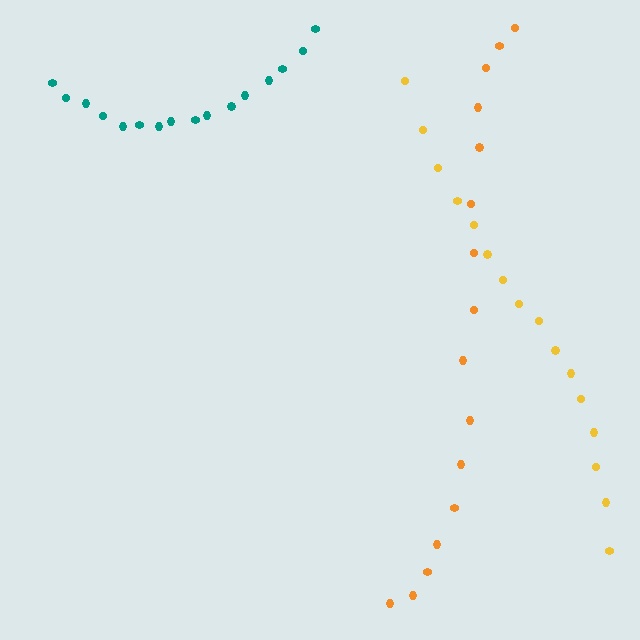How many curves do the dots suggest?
There are 3 distinct paths.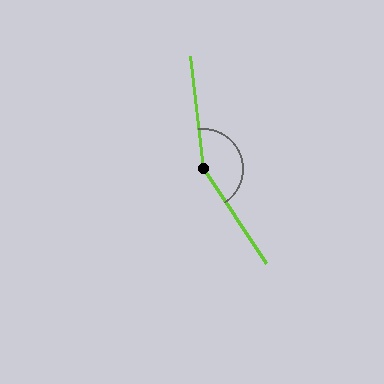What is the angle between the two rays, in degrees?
Approximately 153 degrees.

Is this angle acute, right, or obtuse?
It is obtuse.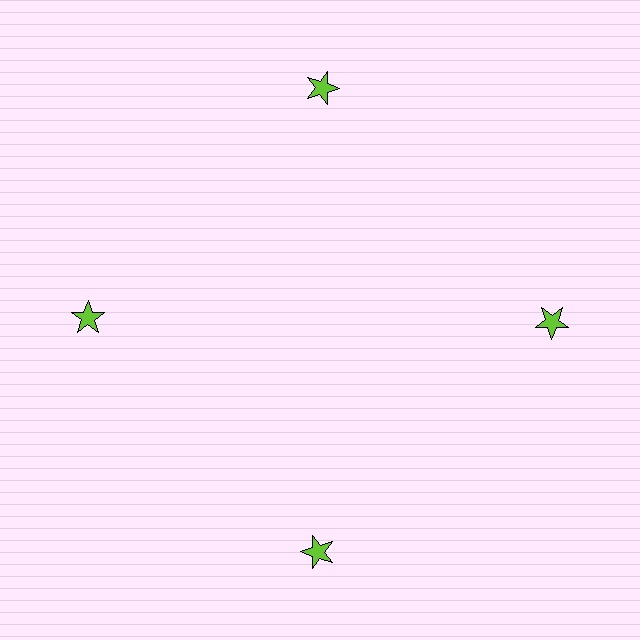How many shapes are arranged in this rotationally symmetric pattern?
There are 4 shapes, arranged in 4 groups of 1.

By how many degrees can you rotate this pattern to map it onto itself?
The pattern maps onto itself every 90 degrees of rotation.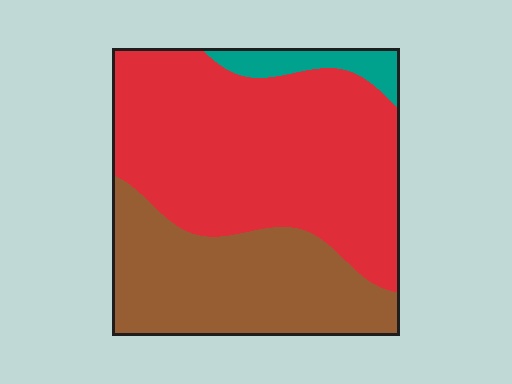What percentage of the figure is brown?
Brown covers about 35% of the figure.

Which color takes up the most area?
Red, at roughly 60%.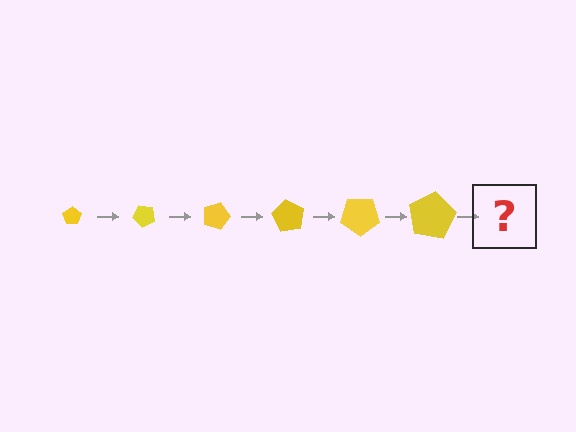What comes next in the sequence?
The next element should be a pentagon, larger than the previous one and rotated 270 degrees from the start.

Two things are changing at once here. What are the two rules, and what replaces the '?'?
The two rules are that the pentagon grows larger each step and it rotates 45 degrees each step. The '?' should be a pentagon, larger than the previous one and rotated 270 degrees from the start.